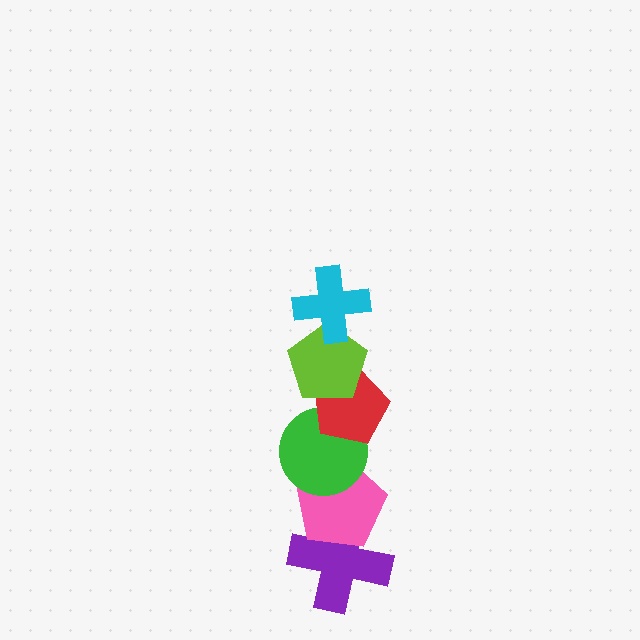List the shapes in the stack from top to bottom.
From top to bottom: the cyan cross, the lime pentagon, the red pentagon, the green circle, the pink pentagon, the purple cross.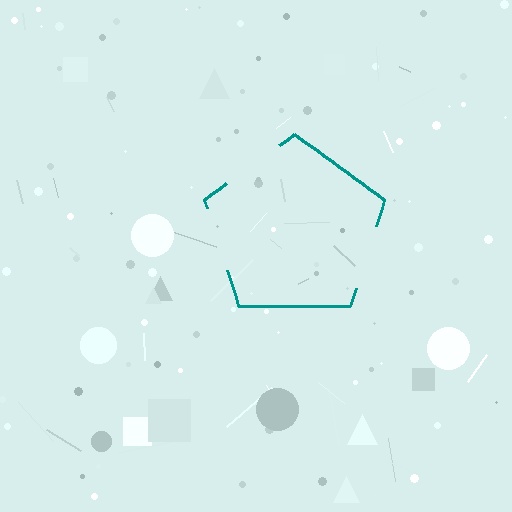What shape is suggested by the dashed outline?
The dashed outline suggests a pentagon.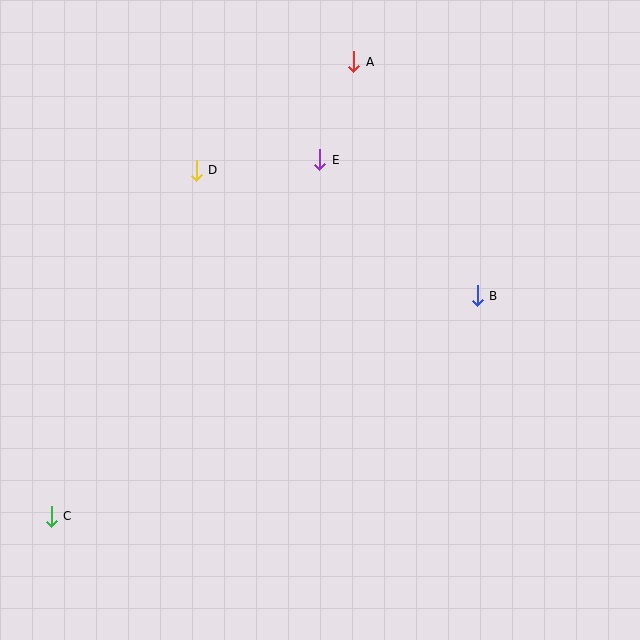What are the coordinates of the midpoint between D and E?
The midpoint between D and E is at (258, 165).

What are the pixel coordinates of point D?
Point D is at (196, 170).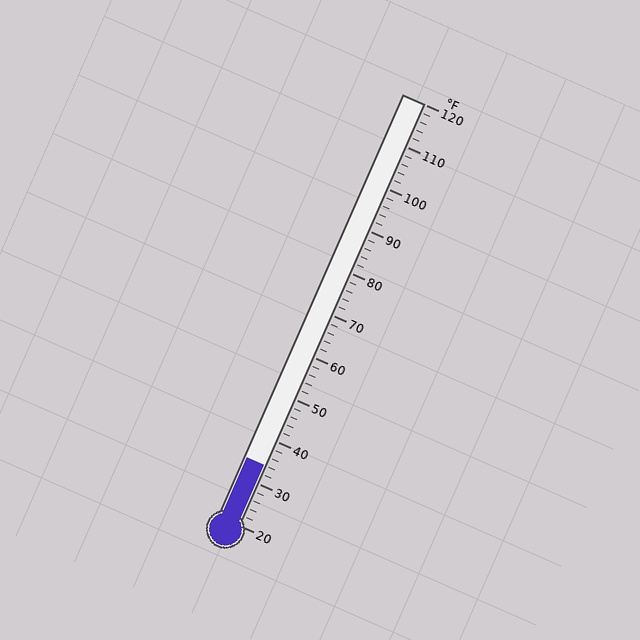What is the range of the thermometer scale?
The thermometer scale ranges from 20°F to 120°F.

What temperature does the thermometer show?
The thermometer shows approximately 34°F.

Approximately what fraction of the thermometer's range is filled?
The thermometer is filled to approximately 15% of its range.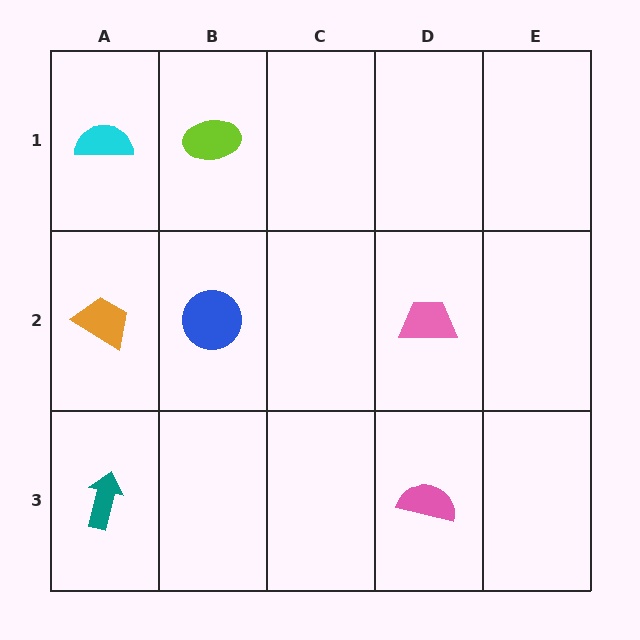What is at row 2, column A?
An orange trapezoid.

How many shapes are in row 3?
2 shapes.